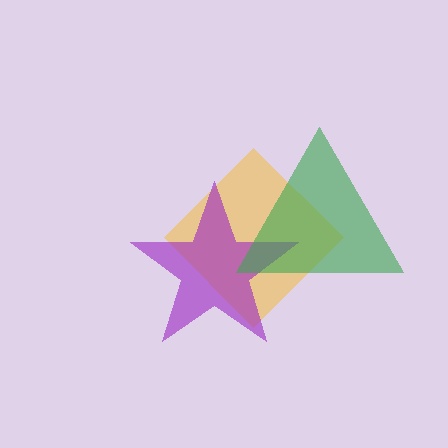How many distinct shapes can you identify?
There are 3 distinct shapes: a yellow diamond, a purple star, a green triangle.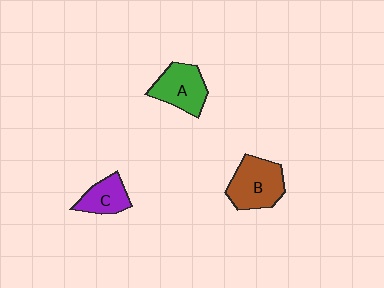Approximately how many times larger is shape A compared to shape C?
Approximately 1.4 times.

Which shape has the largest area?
Shape B (brown).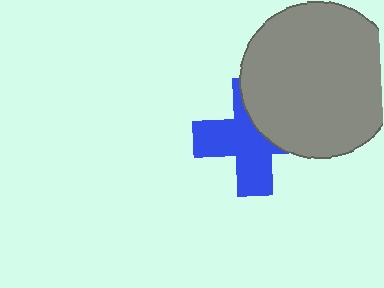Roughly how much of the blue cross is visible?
About half of it is visible (roughly 61%).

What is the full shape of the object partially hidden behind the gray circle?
The partially hidden object is a blue cross.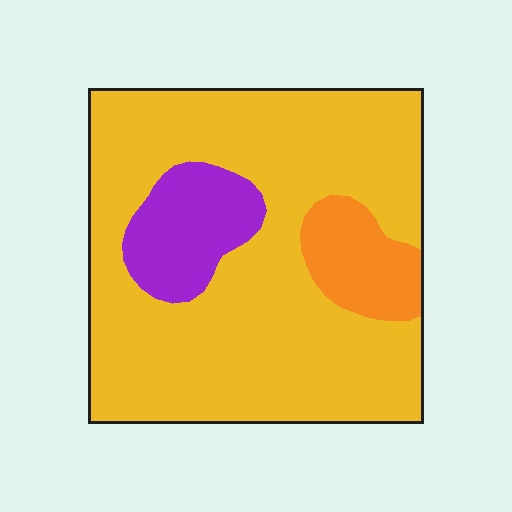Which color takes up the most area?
Yellow, at roughly 80%.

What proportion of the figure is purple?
Purple takes up about one eighth (1/8) of the figure.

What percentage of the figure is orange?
Orange covers 10% of the figure.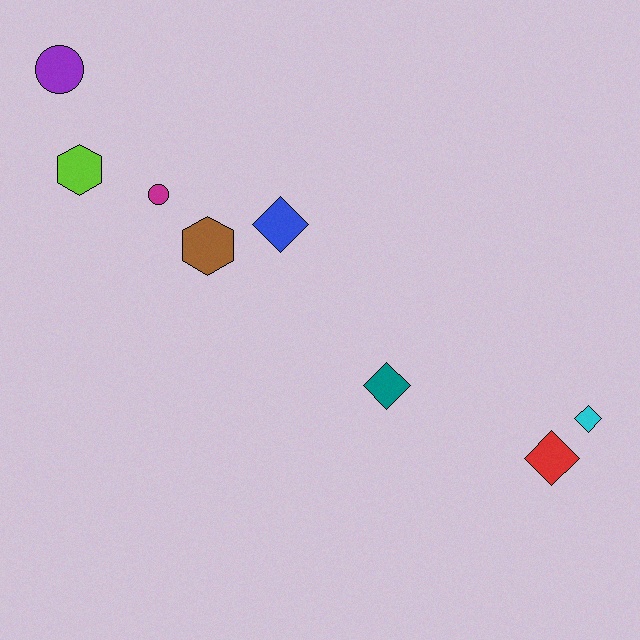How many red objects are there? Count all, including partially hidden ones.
There is 1 red object.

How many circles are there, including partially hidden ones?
There are 2 circles.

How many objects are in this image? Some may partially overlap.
There are 8 objects.